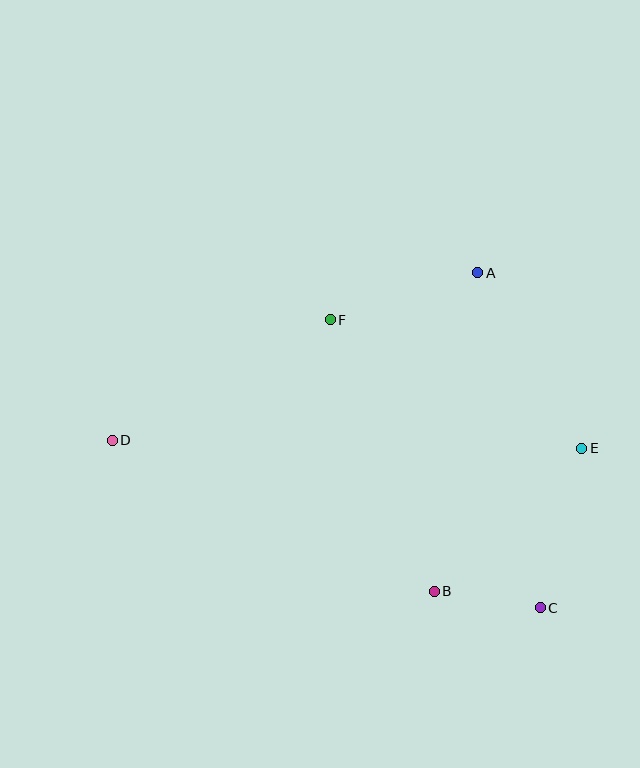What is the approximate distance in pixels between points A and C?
The distance between A and C is approximately 341 pixels.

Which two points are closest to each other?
Points B and C are closest to each other.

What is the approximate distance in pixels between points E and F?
The distance between E and F is approximately 283 pixels.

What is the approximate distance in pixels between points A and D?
The distance between A and D is approximately 402 pixels.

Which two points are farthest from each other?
Points D and E are farthest from each other.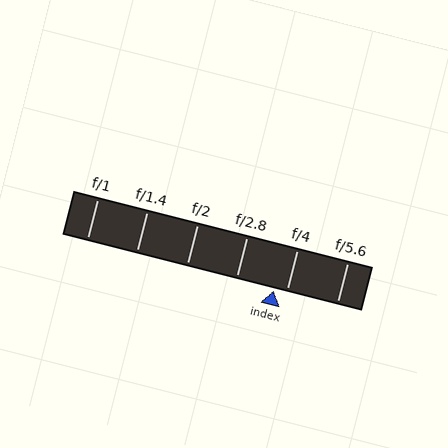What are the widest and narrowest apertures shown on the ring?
The widest aperture shown is f/1 and the narrowest is f/5.6.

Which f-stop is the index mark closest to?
The index mark is closest to f/4.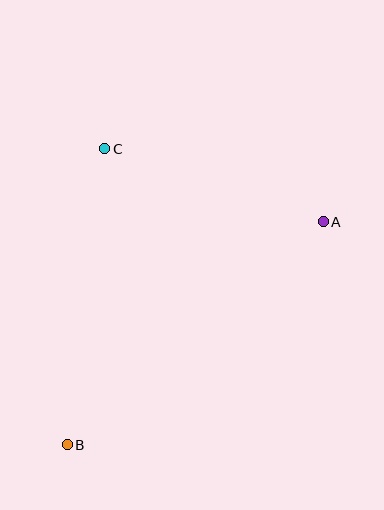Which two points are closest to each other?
Points A and C are closest to each other.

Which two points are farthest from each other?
Points A and B are farthest from each other.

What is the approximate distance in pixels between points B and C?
The distance between B and C is approximately 298 pixels.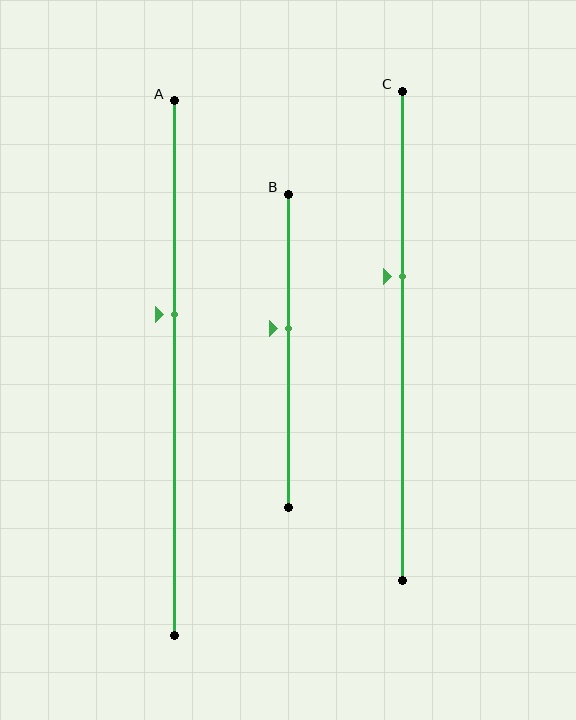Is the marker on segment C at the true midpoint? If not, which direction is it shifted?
No, the marker on segment C is shifted upward by about 12% of the segment length.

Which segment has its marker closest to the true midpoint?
Segment B has its marker closest to the true midpoint.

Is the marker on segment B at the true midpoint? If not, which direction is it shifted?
No, the marker on segment B is shifted upward by about 7% of the segment length.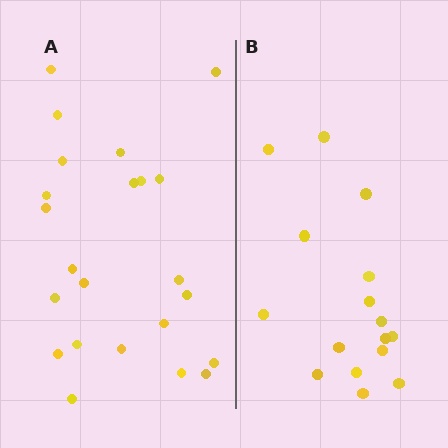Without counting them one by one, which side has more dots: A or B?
Region A (the left region) has more dots.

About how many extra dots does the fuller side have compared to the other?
Region A has roughly 8 or so more dots than region B.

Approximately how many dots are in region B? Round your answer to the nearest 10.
About 20 dots. (The exact count is 16, which rounds to 20.)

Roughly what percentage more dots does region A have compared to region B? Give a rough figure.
About 45% more.